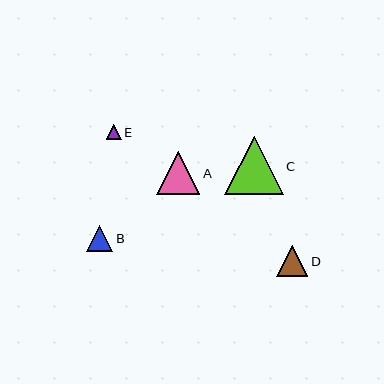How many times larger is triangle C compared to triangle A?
Triangle C is approximately 1.4 times the size of triangle A.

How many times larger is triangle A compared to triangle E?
Triangle A is approximately 2.8 times the size of triangle E.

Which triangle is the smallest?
Triangle E is the smallest with a size of approximately 15 pixels.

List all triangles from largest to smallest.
From largest to smallest: C, A, D, B, E.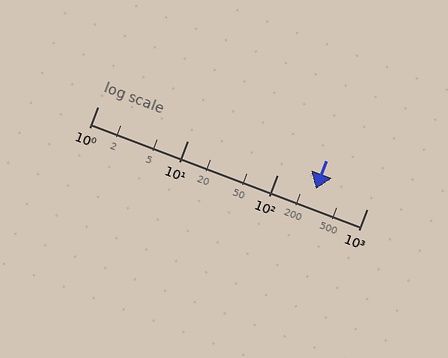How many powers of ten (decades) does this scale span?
The scale spans 3 decades, from 1 to 1000.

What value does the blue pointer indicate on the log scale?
The pointer indicates approximately 270.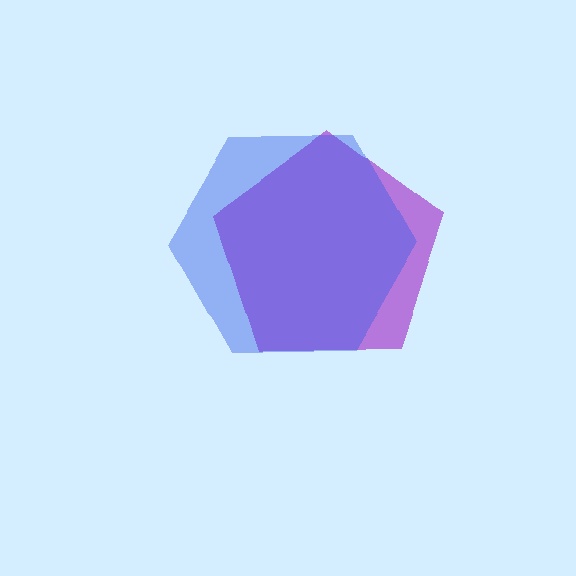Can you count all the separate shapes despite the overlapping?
Yes, there are 2 separate shapes.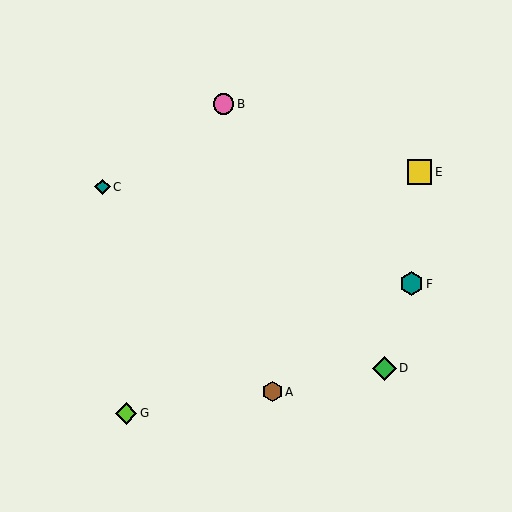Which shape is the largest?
The yellow square (labeled E) is the largest.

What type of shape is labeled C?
Shape C is a teal diamond.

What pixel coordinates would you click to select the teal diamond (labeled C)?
Click at (103, 187) to select the teal diamond C.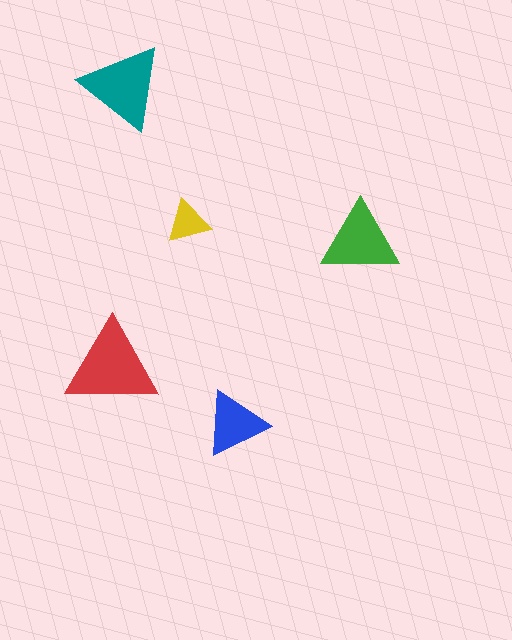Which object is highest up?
The teal triangle is topmost.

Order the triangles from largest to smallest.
the red one, the teal one, the green one, the blue one, the yellow one.